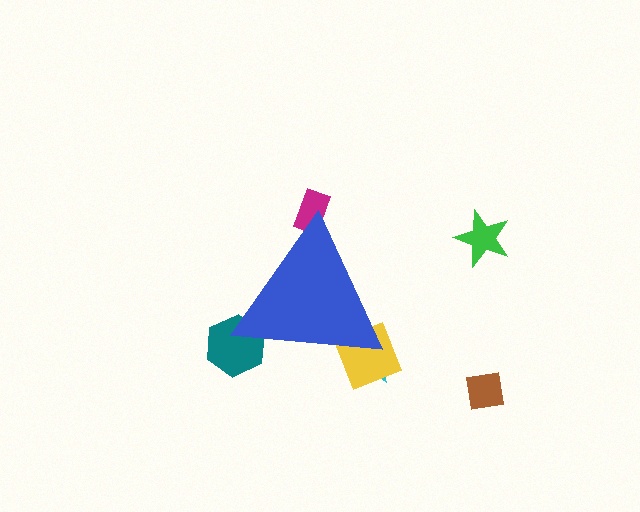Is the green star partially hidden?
No, the green star is fully visible.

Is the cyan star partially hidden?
Yes, the cyan star is partially hidden behind the blue triangle.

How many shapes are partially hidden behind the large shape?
4 shapes are partially hidden.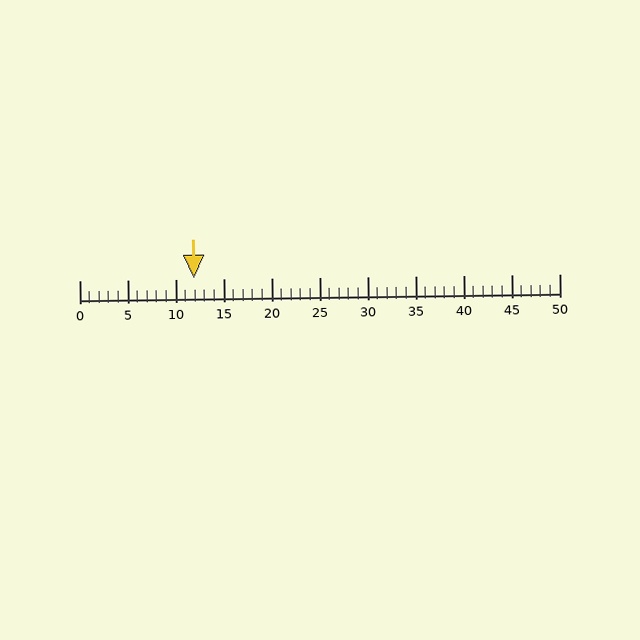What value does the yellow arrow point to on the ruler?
The yellow arrow points to approximately 12.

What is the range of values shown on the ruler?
The ruler shows values from 0 to 50.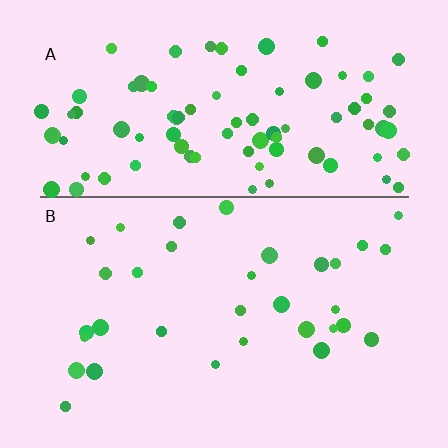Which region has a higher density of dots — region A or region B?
A (the top).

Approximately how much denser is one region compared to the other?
Approximately 2.7× — region A over region B.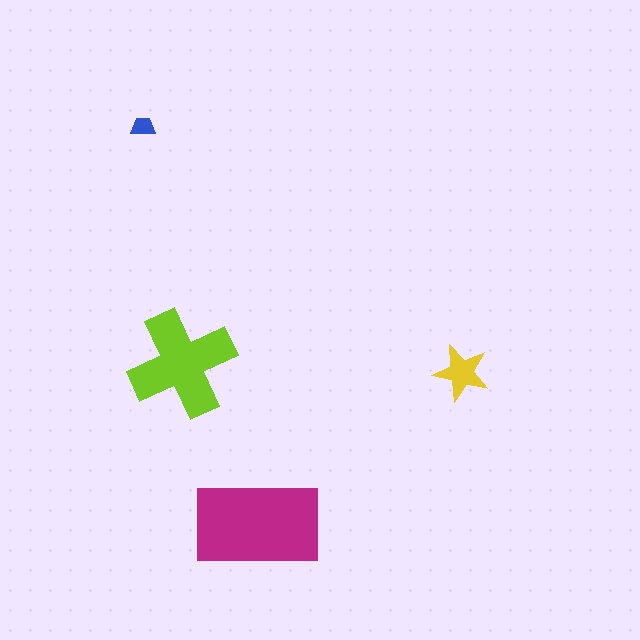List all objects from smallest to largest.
The blue trapezoid, the yellow star, the lime cross, the magenta rectangle.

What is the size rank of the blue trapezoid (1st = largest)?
4th.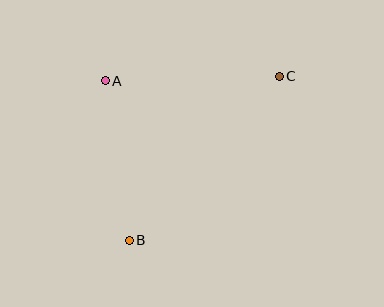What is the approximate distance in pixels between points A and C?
The distance between A and C is approximately 174 pixels.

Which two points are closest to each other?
Points A and B are closest to each other.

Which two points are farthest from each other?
Points B and C are farthest from each other.